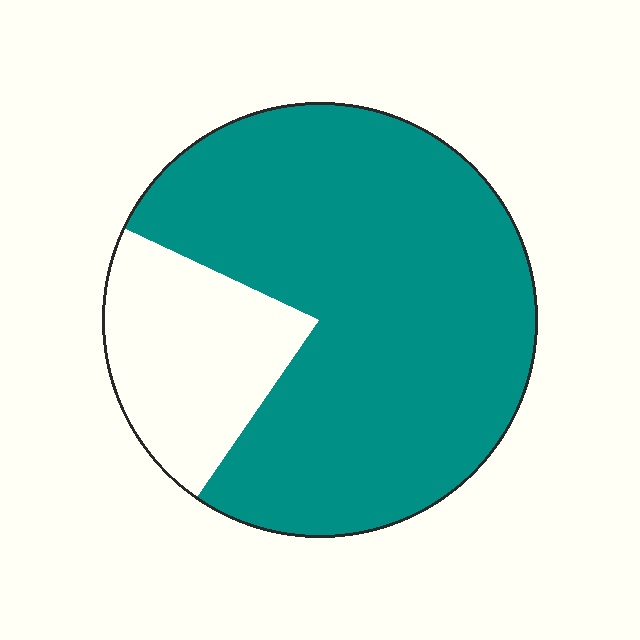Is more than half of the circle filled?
Yes.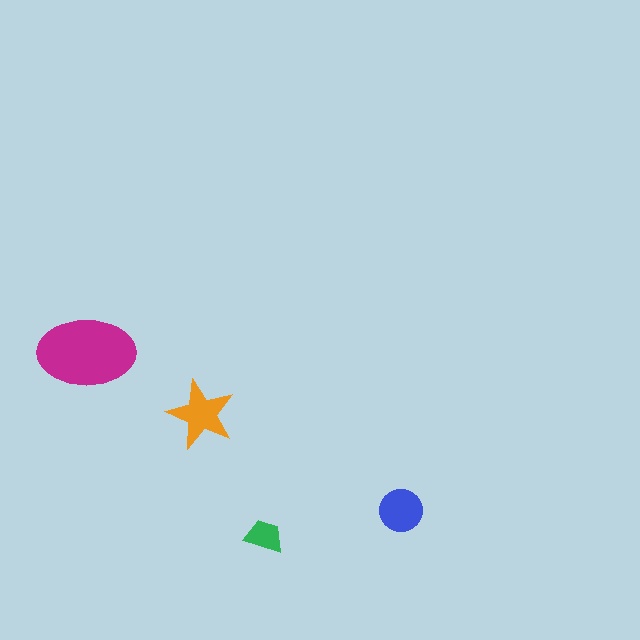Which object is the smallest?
The green trapezoid.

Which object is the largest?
The magenta ellipse.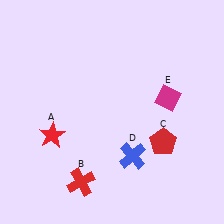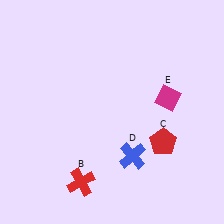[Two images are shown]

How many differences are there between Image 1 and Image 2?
There is 1 difference between the two images.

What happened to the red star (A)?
The red star (A) was removed in Image 2. It was in the bottom-left area of Image 1.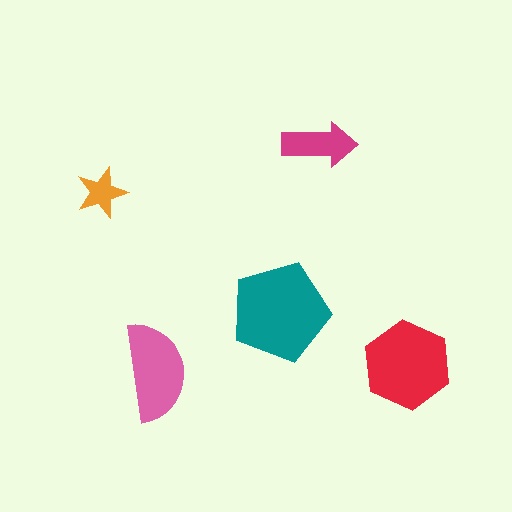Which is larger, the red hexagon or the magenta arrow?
The red hexagon.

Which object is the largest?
The teal pentagon.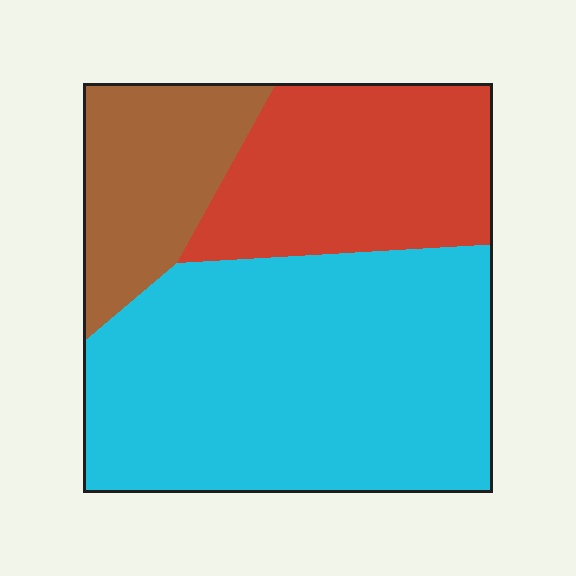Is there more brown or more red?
Red.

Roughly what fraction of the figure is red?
Red covers about 25% of the figure.